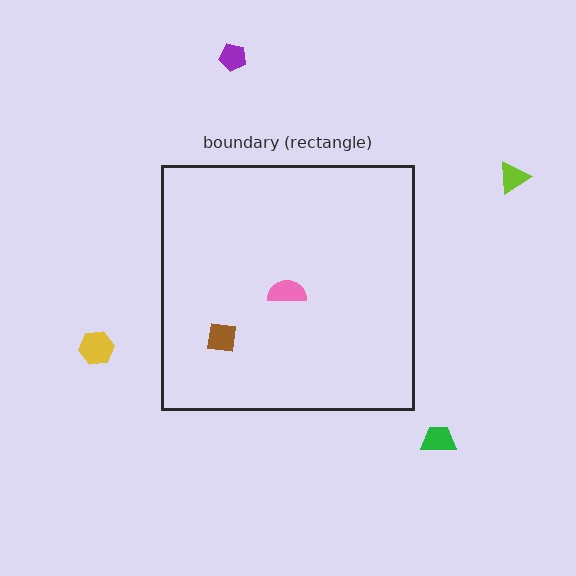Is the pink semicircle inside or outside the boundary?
Inside.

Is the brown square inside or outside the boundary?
Inside.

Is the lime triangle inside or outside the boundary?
Outside.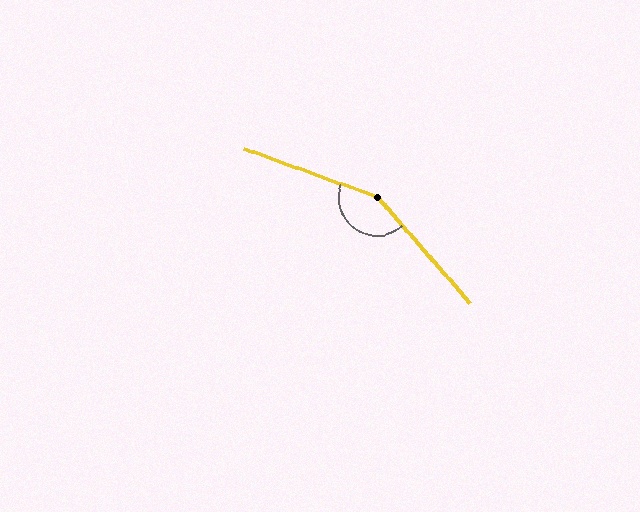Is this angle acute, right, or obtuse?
It is obtuse.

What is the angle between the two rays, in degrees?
Approximately 151 degrees.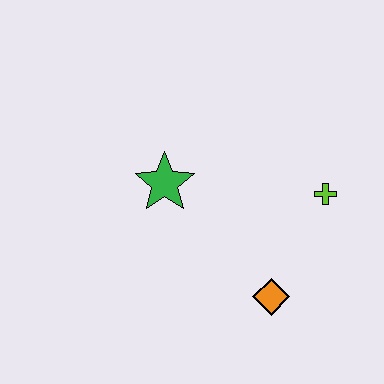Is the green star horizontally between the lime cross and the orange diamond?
No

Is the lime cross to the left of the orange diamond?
No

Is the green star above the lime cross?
Yes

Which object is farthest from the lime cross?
The green star is farthest from the lime cross.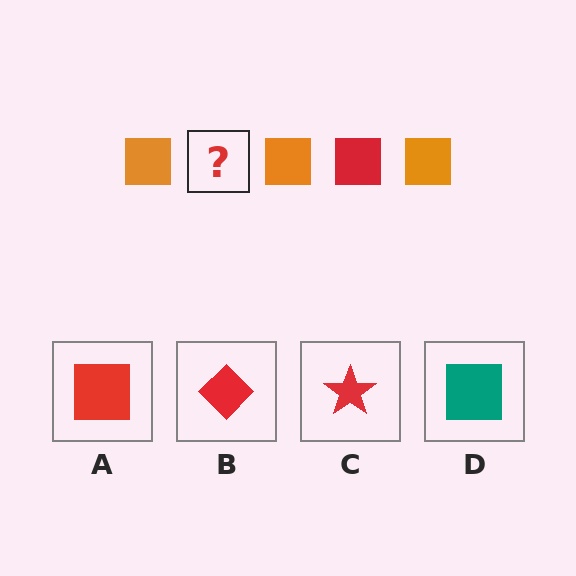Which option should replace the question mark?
Option A.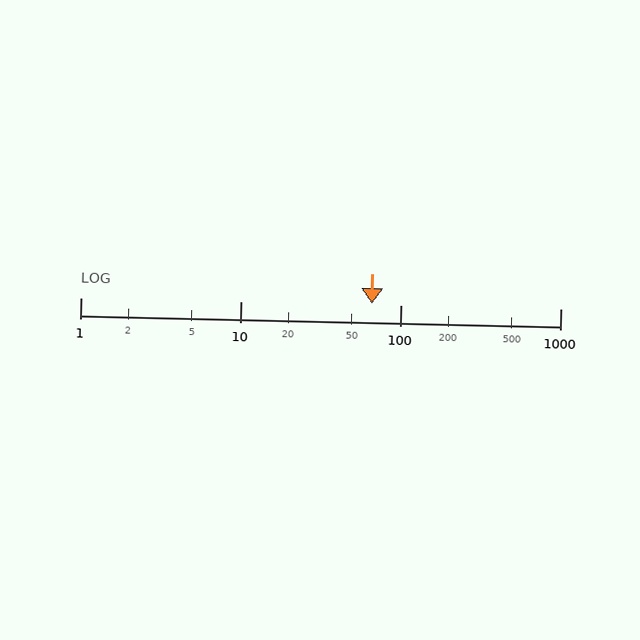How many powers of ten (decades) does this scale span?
The scale spans 3 decades, from 1 to 1000.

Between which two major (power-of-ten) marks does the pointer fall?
The pointer is between 10 and 100.